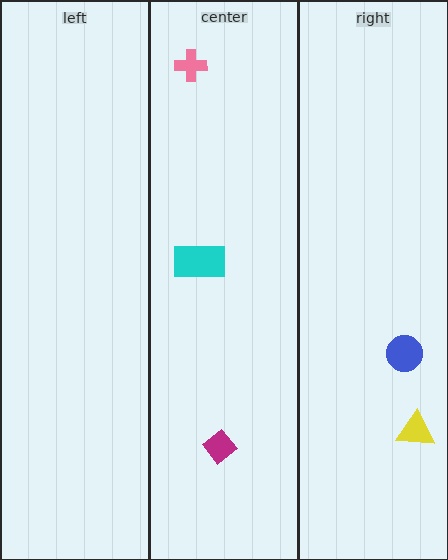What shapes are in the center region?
The magenta diamond, the cyan rectangle, the pink cross.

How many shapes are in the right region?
2.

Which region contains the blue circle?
The right region.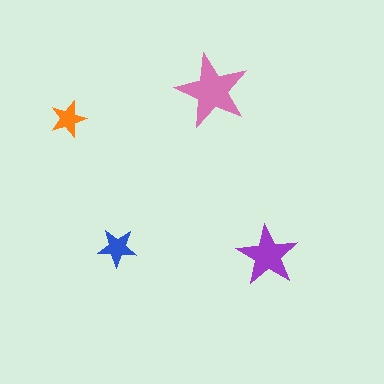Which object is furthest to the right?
The purple star is rightmost.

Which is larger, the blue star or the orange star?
The blue one.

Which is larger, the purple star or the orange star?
The purple one.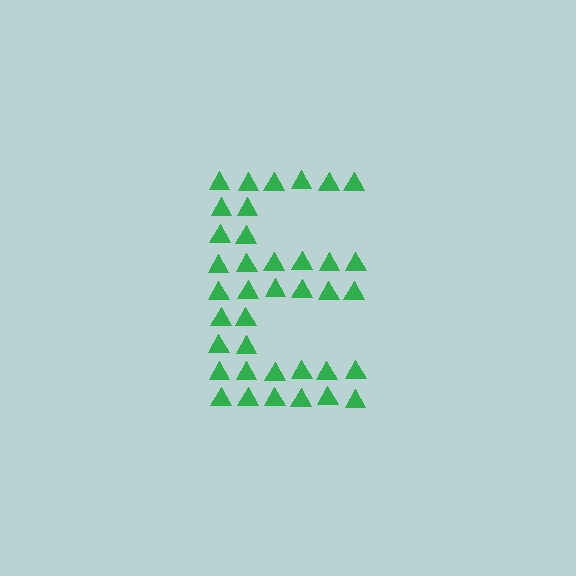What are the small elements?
The small elements are triangles.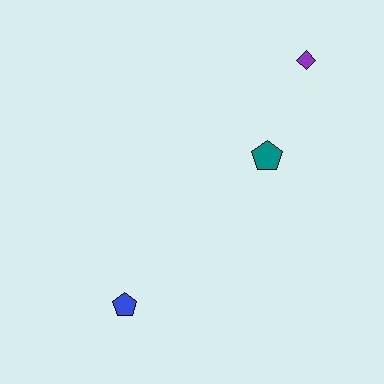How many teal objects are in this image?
There is 1 teal object.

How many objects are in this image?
There are 3 objects.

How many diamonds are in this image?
There is 1 diamond.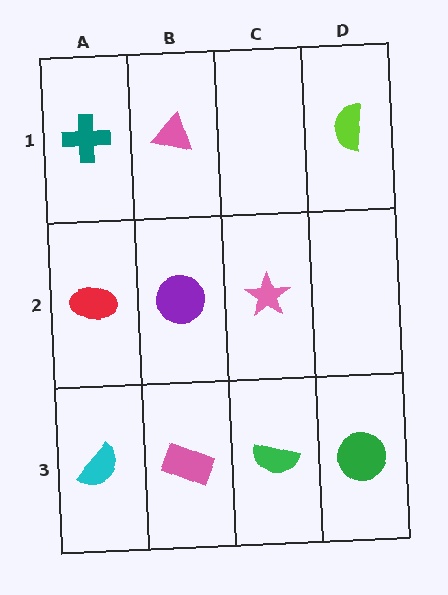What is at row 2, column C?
A pink star.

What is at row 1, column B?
A pink triangle.